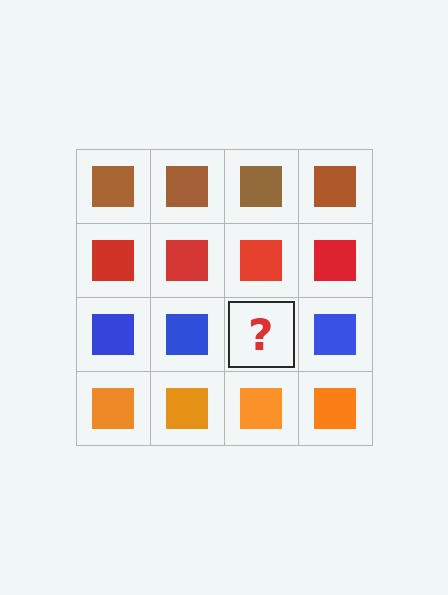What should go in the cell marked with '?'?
The missing cell should contain a blue square.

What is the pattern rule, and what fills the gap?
The rule is that each row has a consistent color. The gap should be filled with a blue square.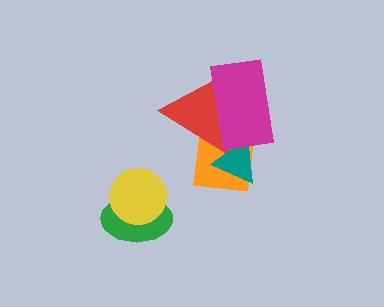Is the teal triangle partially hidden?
Yes, it is partially covered by another shape.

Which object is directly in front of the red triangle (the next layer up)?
The teal triangle is directly in front of the red triangle.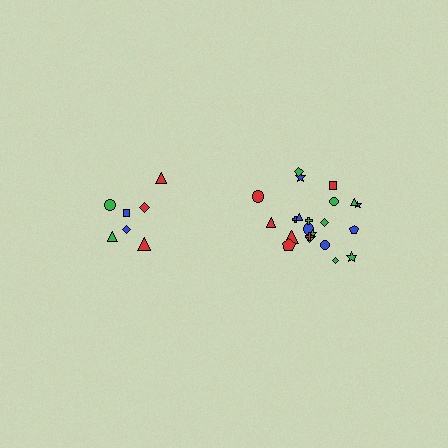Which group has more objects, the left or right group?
The right group.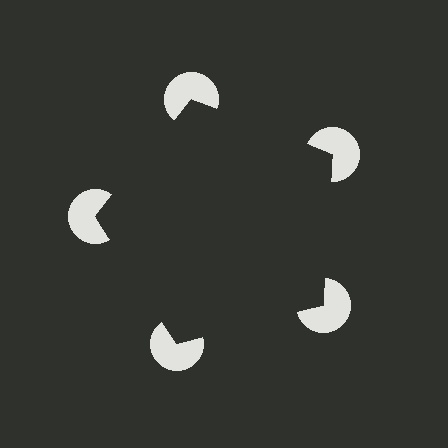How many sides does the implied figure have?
5 sides.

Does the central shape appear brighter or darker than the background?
It typically appears slightly darker than the background, even though no actual brightness change is drawn.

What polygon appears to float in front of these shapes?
An illusory pentagon — its edges are inferred from the aligned wedge cuts in the pac-man discs, not physically drawn.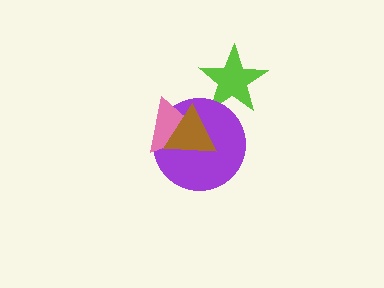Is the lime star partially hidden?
Yes, it is partially covered by another shape.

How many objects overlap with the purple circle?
3 objects overlap with the purple circle.